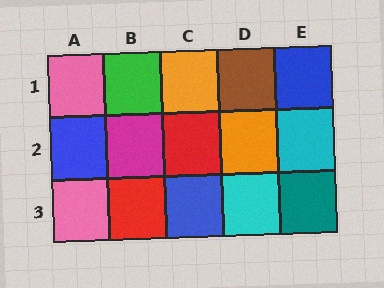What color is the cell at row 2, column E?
Cyan.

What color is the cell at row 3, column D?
Cyan.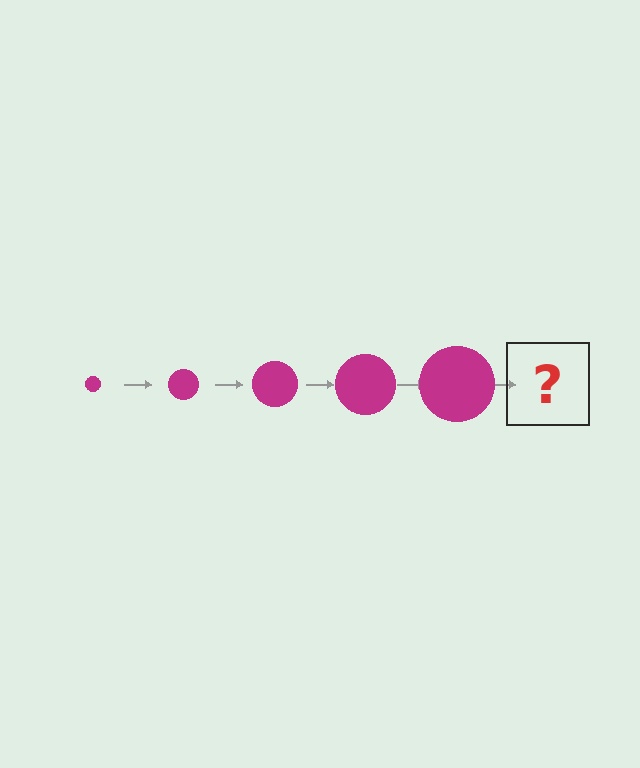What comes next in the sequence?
The next element should be a magenta circle, larger than the previous one.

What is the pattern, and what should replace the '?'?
The pattern is that the circle gets progressively larger each step. The '?' should be a magenta circle, larger than the previous one.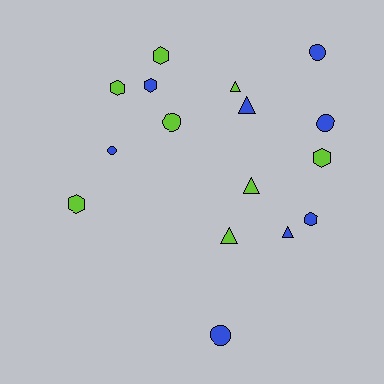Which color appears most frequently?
Lime, with 8 objects.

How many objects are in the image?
There are 16 objects.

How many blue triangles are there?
There are 2 blue triangles.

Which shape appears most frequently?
Hexagon, with 6 objects.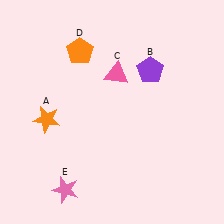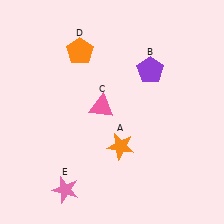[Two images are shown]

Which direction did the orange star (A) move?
The orange star (A) moved right.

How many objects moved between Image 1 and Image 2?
2 objects moved between the two images.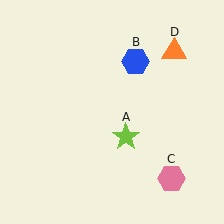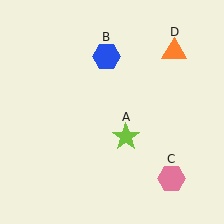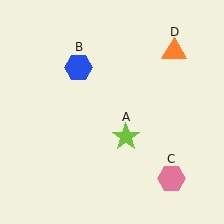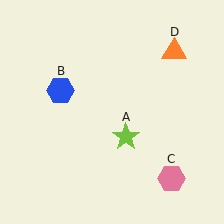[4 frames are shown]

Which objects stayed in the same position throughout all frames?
Lime star (object A) and pink hexagon (object C) and orange triangle (object D) remained stationary.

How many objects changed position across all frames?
1 object changed position: blue hexagon (object B).